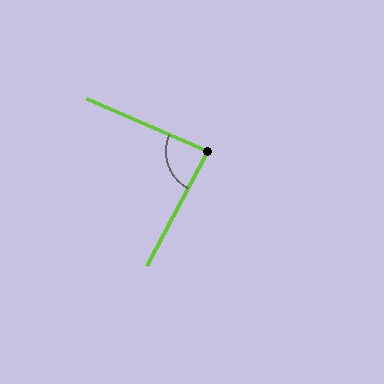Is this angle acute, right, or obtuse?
It is approximately a right angle.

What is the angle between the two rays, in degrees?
Approximately 86 degrees.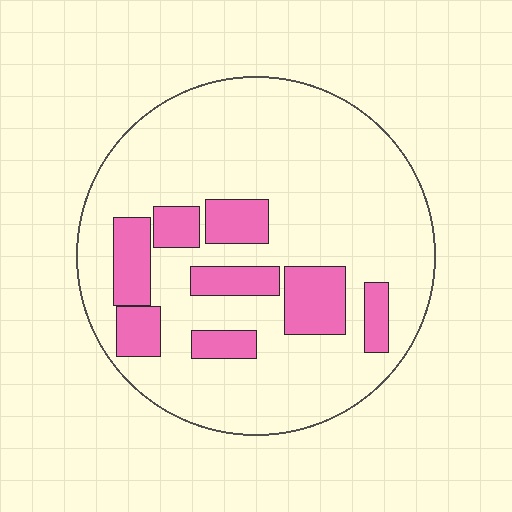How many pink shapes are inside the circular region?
8.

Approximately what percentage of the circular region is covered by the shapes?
Approximately 20%.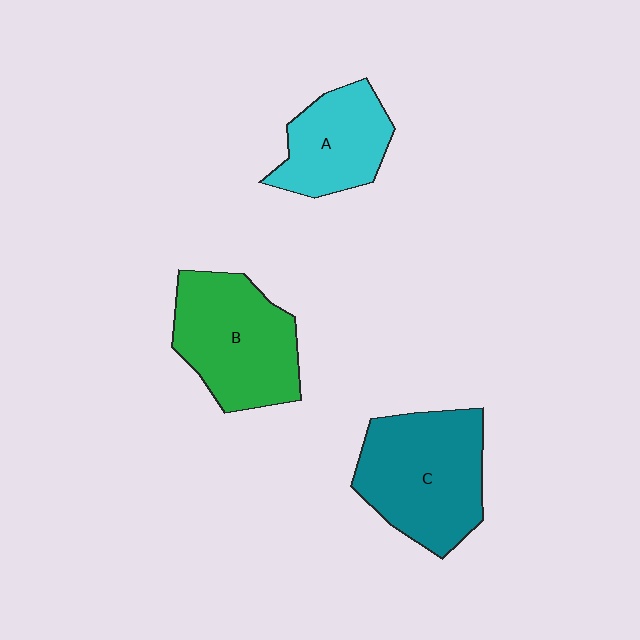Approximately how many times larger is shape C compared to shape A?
Approximately 1.5 times.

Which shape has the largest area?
Shape C (teal).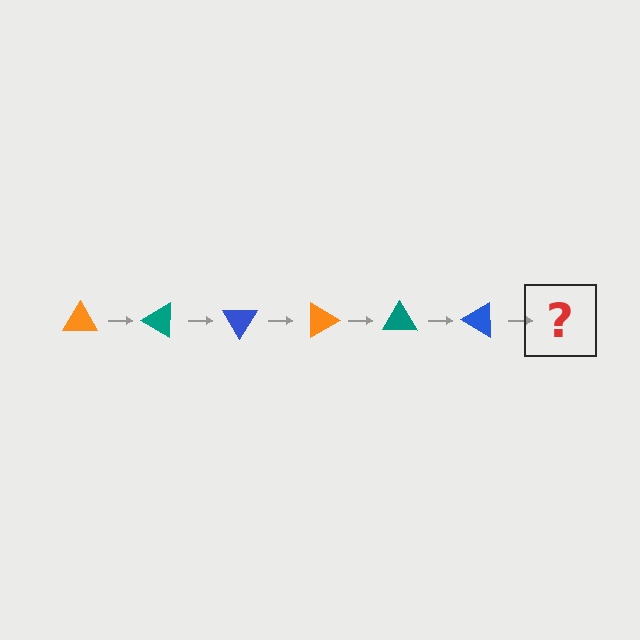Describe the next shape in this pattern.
It should be an orange triangle, rotated 180 degrees from the start.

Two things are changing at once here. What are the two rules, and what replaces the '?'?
The two rules are that it rotates 30 degrees each step and the color cycles through orange, teal, and blue. The '?' should be an orange triangle, rotated 180 degrees from the start.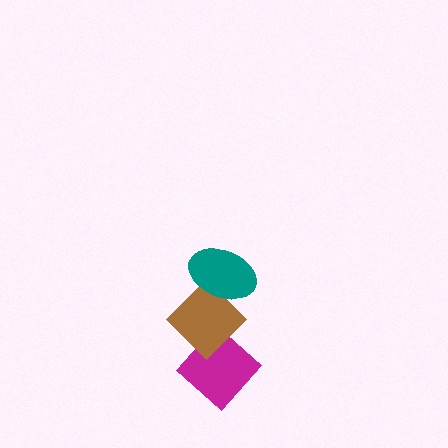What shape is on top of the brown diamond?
The teal ellipse is on top of the brown diamond.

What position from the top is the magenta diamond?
The magenta diamond is 3rd from the top.